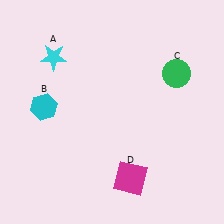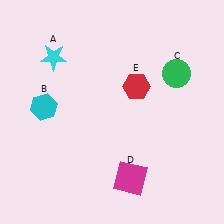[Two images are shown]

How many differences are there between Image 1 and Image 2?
There is 1 difference between the two images.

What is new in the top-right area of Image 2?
A red hexagon (E) was added in the top-right area of Image 2.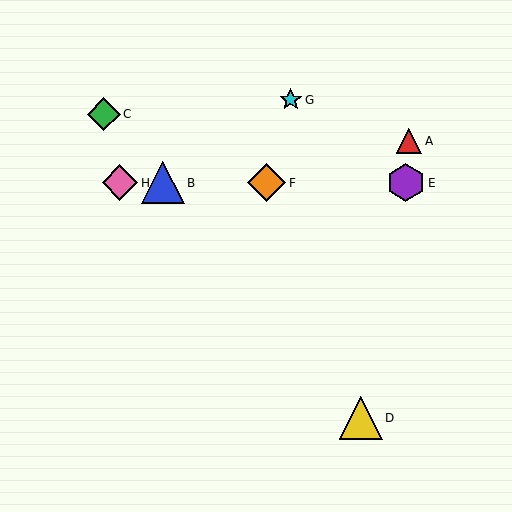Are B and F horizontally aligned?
Yes, both are at y≈183.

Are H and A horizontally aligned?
No, H is at y≈183 and A is at y≈141.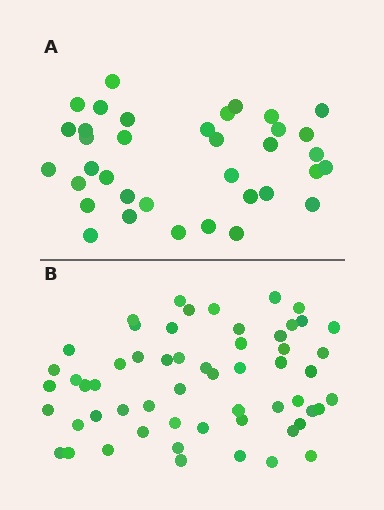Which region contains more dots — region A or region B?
Region B (the bottom region) has more dots.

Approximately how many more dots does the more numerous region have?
Region B has approximately 20 more dots than region A.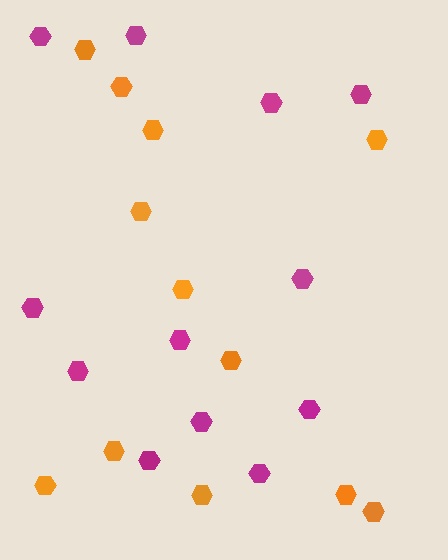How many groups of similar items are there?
There are 2 groups: one group of magenta hexagons (12) and one group of orange hexagons (12).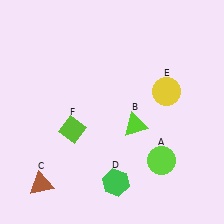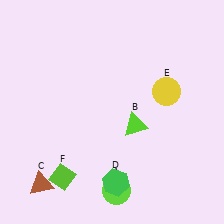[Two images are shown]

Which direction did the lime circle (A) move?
The lime circle (A) moved left.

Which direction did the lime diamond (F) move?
The lime diamond (F) moved down.